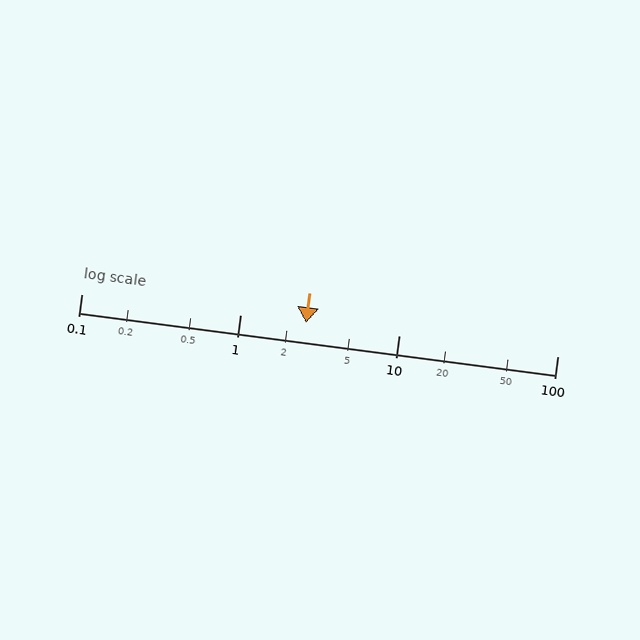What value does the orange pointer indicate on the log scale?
The pointer indicates approximately 2.6.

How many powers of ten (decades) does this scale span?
The scale spans 3 decades, from 0.1 to 100.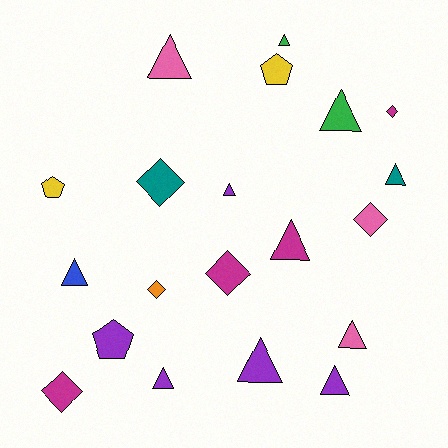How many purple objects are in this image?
There are 5 purple objects.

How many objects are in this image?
There are 20 objects.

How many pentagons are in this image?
There are 3 pentagons.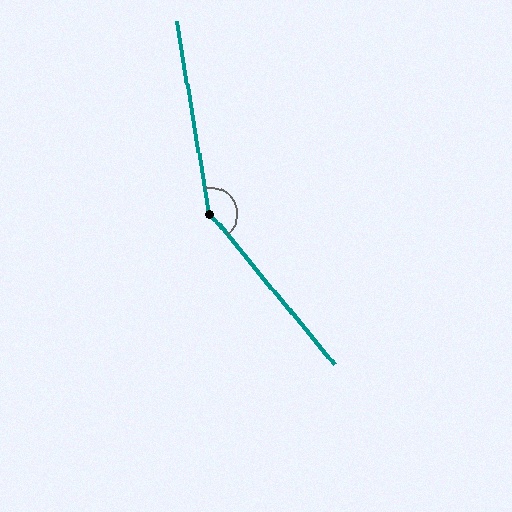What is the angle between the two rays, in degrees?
Approximately 150 degrees.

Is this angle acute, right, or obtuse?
It is obtuse.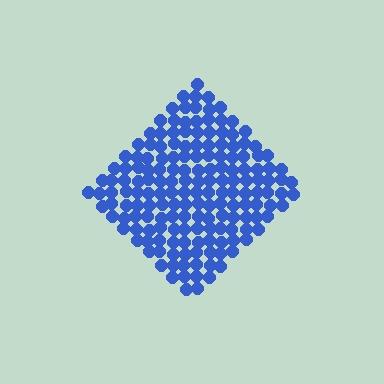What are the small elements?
The small elements are circles.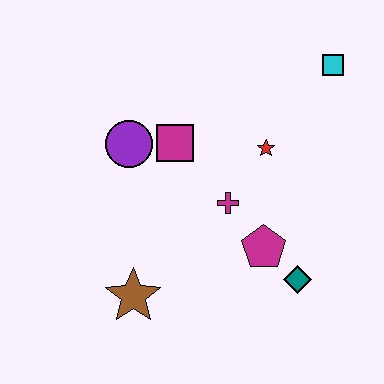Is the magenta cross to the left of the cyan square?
Yes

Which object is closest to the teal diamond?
The magenta pentagon is closest to the teal diamond.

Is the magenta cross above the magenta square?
No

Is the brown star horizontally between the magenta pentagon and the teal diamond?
No